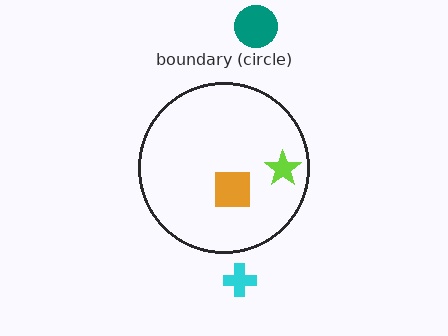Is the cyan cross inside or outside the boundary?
Outside.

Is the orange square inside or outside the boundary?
Inside.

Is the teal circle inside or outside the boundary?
Outside.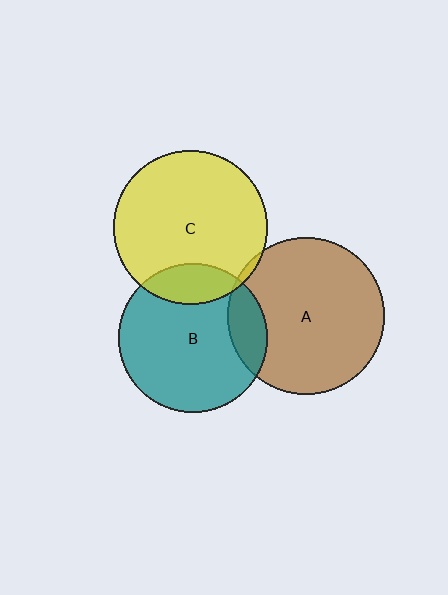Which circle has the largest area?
Circle A (brown).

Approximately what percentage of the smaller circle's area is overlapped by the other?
Approximately 5%.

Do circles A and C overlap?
Yes.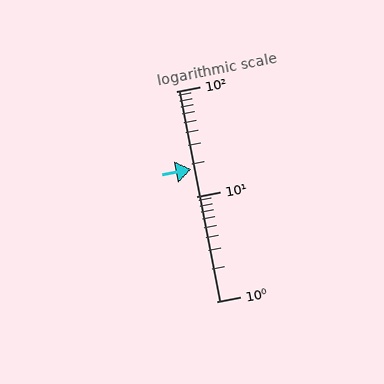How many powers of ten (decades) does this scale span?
The scale spans 2 decades, from 1 to 100.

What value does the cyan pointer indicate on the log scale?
The pointer indicates approximately 18.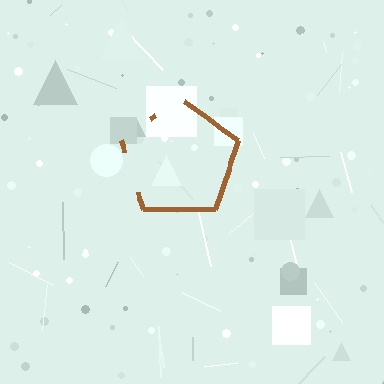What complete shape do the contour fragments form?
The contour fragments form a pentagon.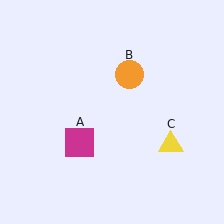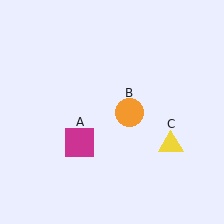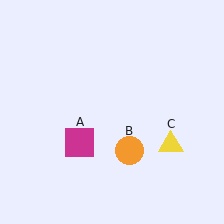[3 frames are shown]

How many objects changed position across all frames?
1 object changed position: orange circle (object B).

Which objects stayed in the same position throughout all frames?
Magenta square (object A) and yellow triangle (object C) remained stationary.